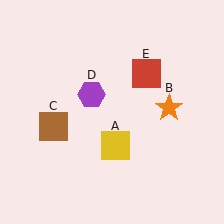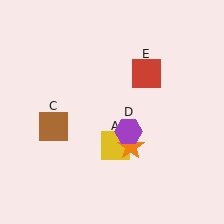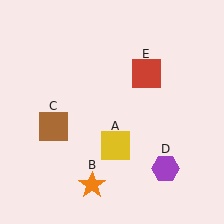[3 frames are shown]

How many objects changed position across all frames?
2 objects changed position: orange star (object B), purple hexagon (object D).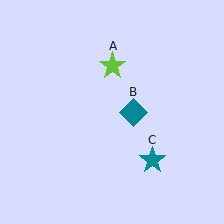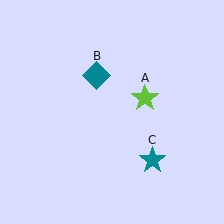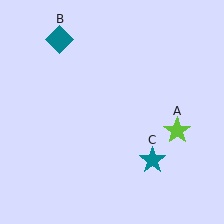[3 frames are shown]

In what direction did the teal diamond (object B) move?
The teal diamond (object B) moved up and to the left.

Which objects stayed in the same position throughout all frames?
Teal star (object C) remained stationary.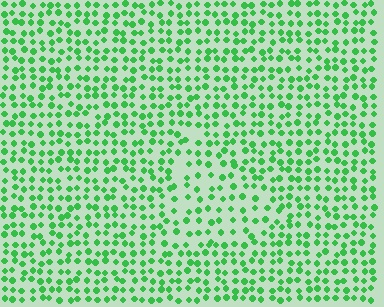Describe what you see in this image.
The image contains small green elements arranged at two different densities. A triangle-shaped region is visible where the elements are less densely packed than the surrounding area.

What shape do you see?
I see a triangle.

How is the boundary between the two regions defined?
The boundary is defined by a change in element density (approximately 1.5x ratio). All elements are the same color, size, and shape.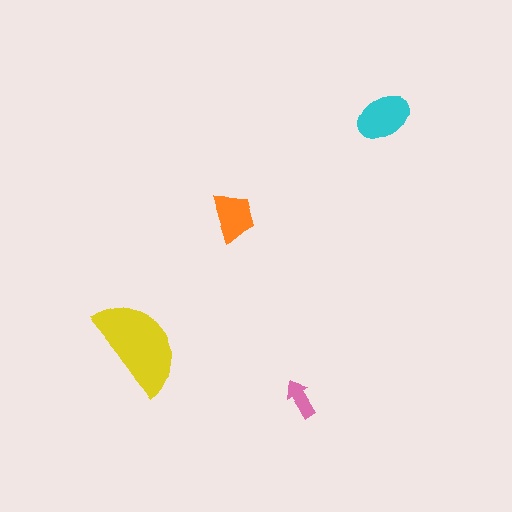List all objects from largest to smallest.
The yellow semicircle, the cyan ellipse, the orange trapezoid, the pink arrow.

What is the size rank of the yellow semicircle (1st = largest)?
1st.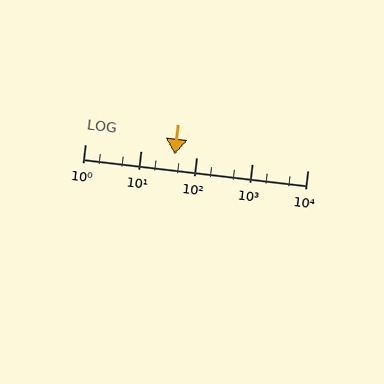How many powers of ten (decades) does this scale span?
The scale spans 4 decades, from 1 to 10000.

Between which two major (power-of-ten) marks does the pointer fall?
The pointer is between 10 and 100.